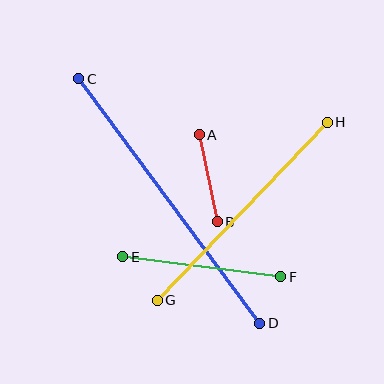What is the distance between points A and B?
The distance is approximately 89 pixels.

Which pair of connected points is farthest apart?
Points C and D are farthest apart.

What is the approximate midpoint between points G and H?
The midpoint is at approximately (242, 211) pixels.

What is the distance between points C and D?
The distance is approximately 304 pixels.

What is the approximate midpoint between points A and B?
The midpoint is at approximately (208, 178) pixels.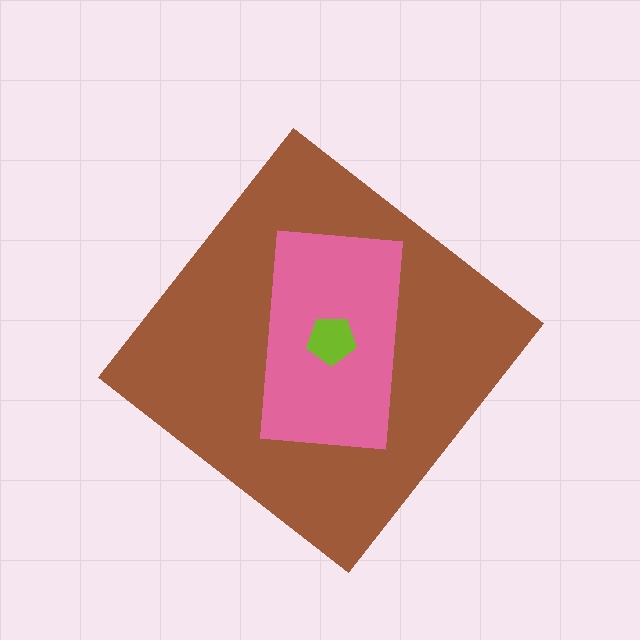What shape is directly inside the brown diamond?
The pink rectangle.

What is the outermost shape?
The brown diamond.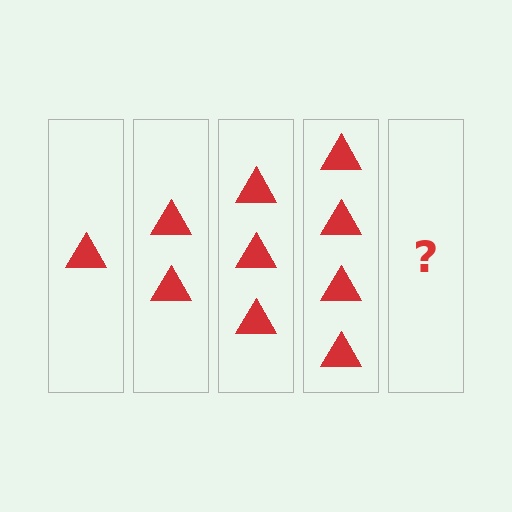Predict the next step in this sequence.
The next step is 5 triangles.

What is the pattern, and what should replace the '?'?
The pattern is that each step adds one more triangle. The '?' should be 5 triangles.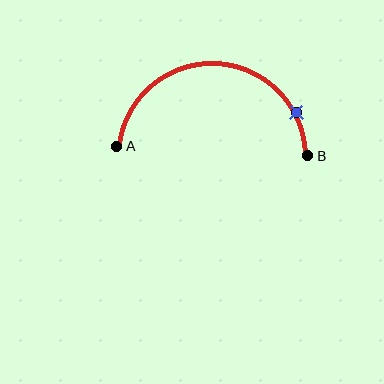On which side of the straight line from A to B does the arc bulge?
The arc bulges above the straight line connecting A and B.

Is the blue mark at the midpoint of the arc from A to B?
No. The blue mark lies on the arc but is closer to endpoint B. The arc midpoint would be at the point on the curve equidistant along the arc from both A and B.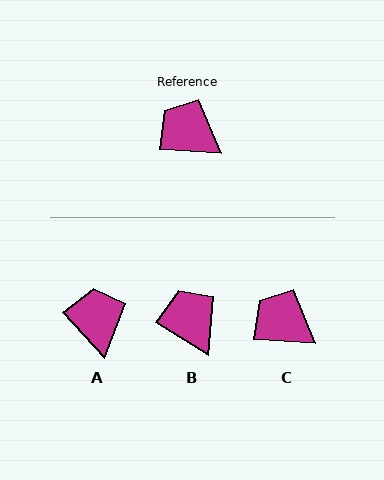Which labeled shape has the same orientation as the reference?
C.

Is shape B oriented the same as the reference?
No, it is off by about 28 degrees.